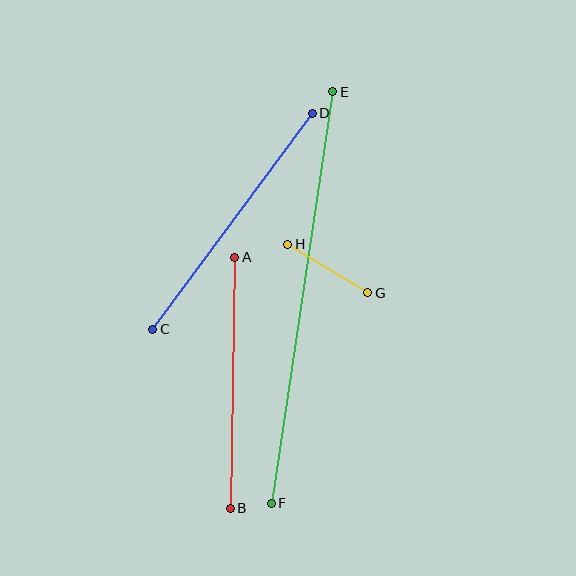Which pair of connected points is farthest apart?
Points E and F are farthest apart.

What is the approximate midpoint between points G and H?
The midpoint is at approximately (328, 268) pixels.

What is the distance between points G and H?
The distance is approximately 93 pixels.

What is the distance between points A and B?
The distance is approximately 251 pixels.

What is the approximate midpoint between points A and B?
The midpoint is at approximately (233, 383) pixels.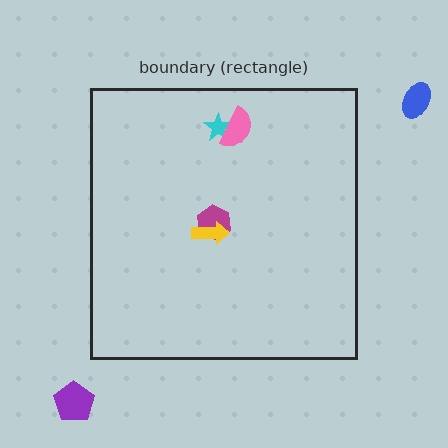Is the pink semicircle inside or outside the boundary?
Inside.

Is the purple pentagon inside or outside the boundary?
Outside.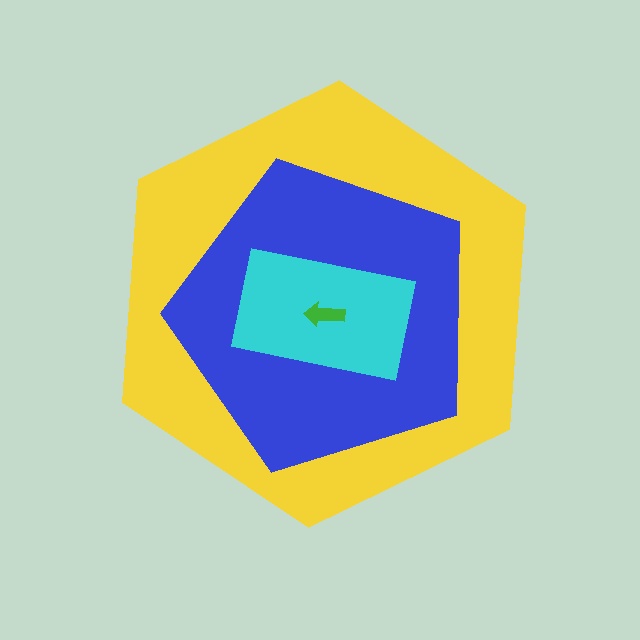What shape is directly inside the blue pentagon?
The cyan rectangle.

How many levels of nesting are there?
4.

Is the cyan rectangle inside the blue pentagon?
Yes.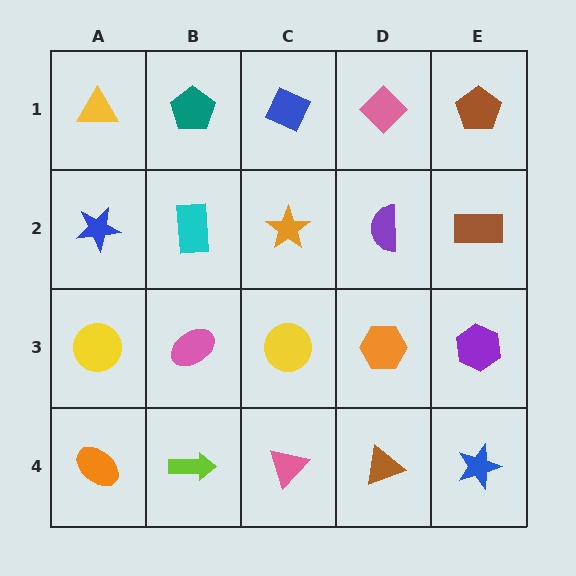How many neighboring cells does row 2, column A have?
3.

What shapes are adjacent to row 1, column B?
A cyan rectangle (row 2, column B), a yellow triangle (row 1, column A), a blue diamond (row 1, column C).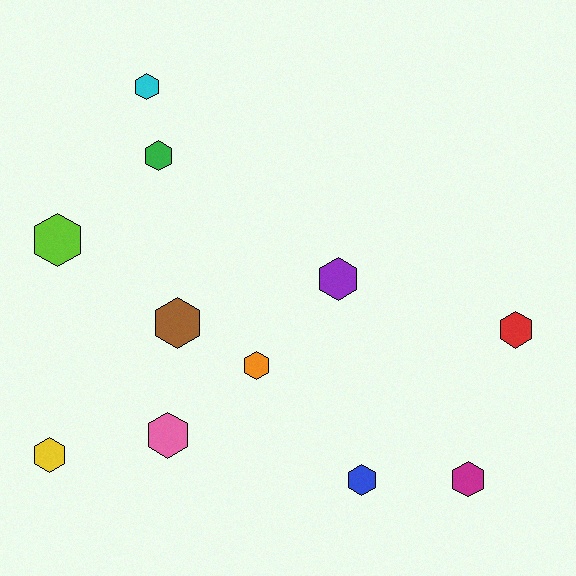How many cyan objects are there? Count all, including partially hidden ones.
There is 1 cyan object.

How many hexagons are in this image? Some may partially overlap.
There are 11 hexagons.